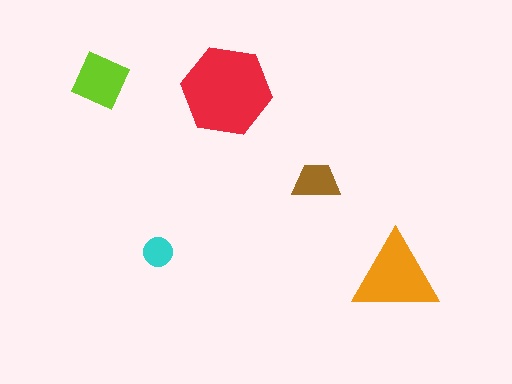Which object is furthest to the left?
The lime diamond is leftmost.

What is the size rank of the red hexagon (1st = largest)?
1st.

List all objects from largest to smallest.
The red hexagon, the orange triangle, the lime diamond, the brown trapezoid, the cyan circle.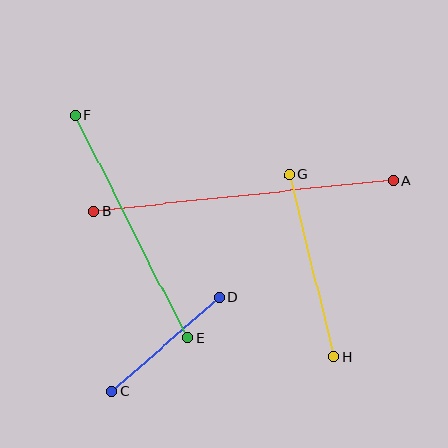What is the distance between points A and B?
The distance is approximately 301 pixels.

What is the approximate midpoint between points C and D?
The midpoint is at approximately (165, 344) pixels.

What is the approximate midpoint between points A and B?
The midpoint is at approximately (243, 196) pixels.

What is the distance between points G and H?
The distance is approximately 188 pixels.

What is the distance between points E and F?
The distance is approximately 250 pixels.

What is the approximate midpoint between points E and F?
The midpoint is at approximately (131, 227) pixels.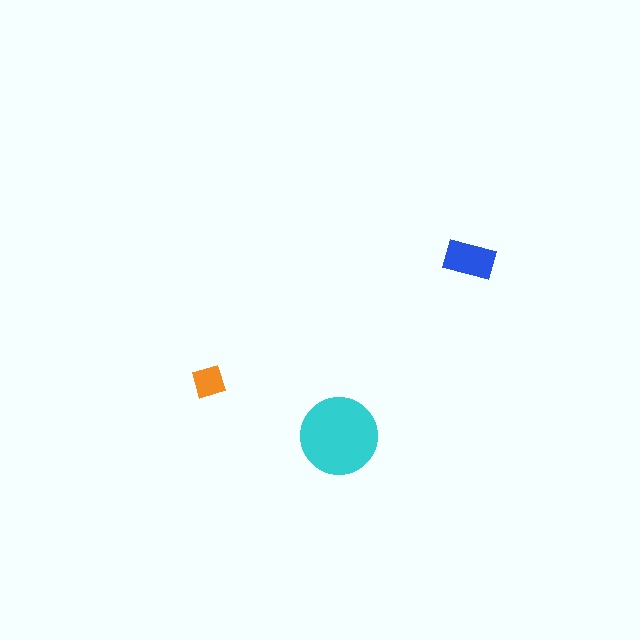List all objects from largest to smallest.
The cyan circle, the blue rectangle, the orange square.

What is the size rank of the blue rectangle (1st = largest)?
2nd.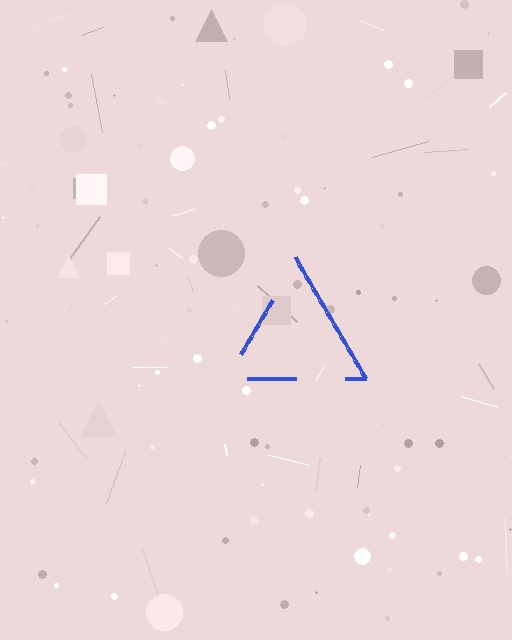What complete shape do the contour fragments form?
The contour fragments form a triangle.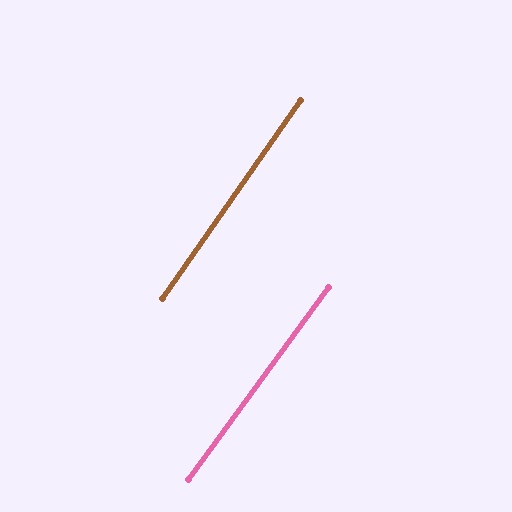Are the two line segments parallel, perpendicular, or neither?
Parallel — their directions differ by only 1.3°.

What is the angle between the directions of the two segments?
Approximately 1 degree.